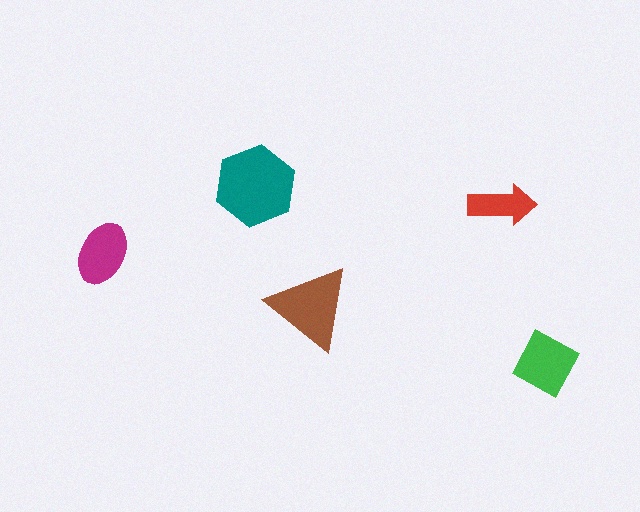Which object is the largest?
The teal hexagon.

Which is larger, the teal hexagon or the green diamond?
The teal hexagon.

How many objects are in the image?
There are 5 objects in the image.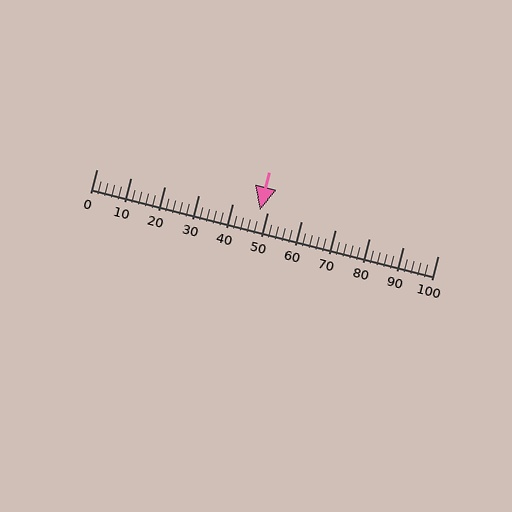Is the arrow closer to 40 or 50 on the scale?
The arrow is closer to 50.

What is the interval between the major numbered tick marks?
The major tick marks are spaced 10 units apart.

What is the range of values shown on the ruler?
The ruler shows values from 0 to 100.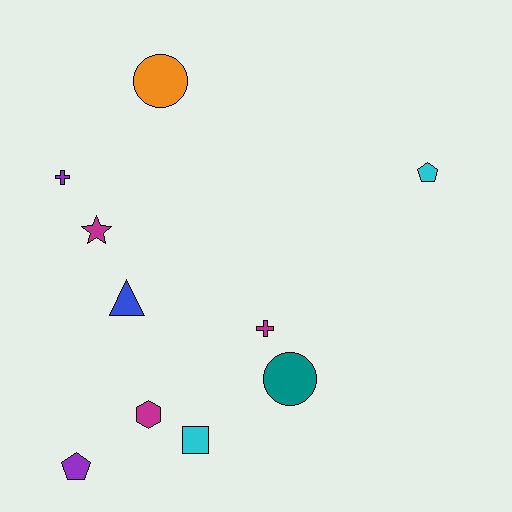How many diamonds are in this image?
There are no diamonds.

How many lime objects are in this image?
There are no lime objects.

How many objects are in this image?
There are 10 objects.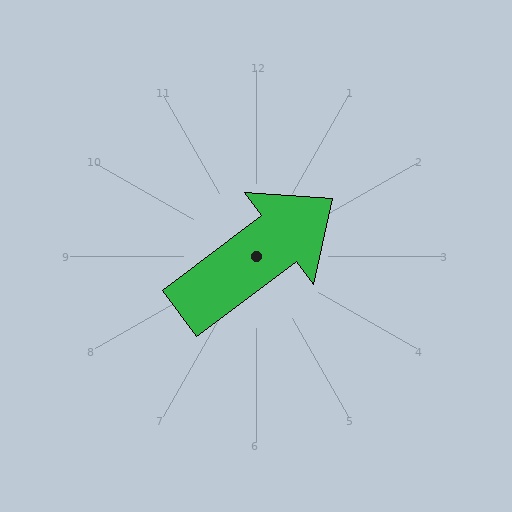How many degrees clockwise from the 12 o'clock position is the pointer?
Approximately 53 degrees.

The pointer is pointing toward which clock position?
Roughly 2 o'clock.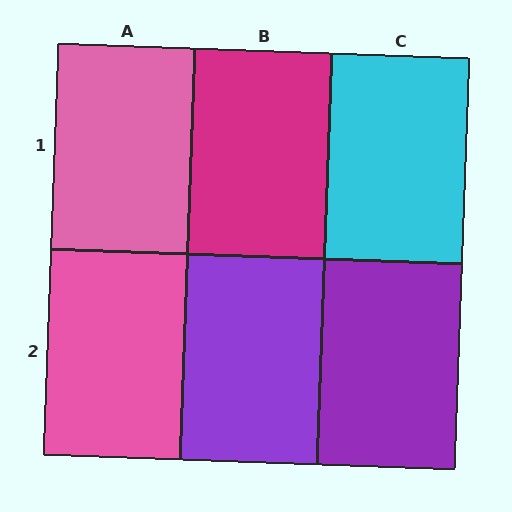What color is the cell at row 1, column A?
Pink.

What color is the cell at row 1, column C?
Cyan.